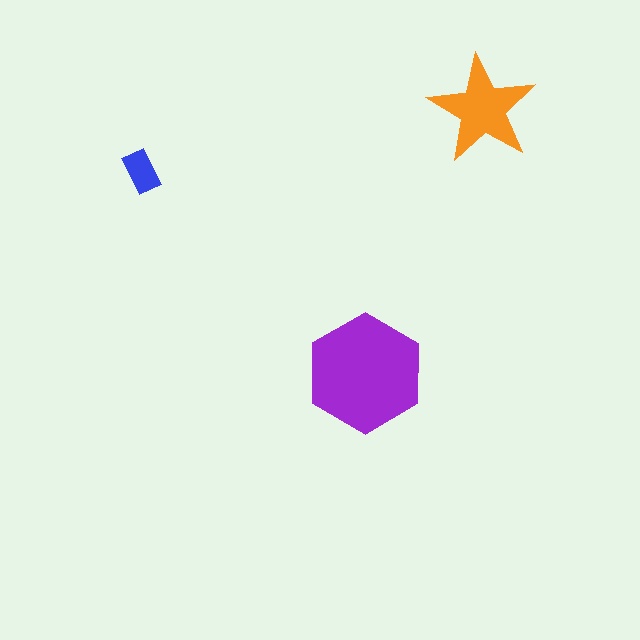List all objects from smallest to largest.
The blue rectangle, the orange star, the purple hexagon.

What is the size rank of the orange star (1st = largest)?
2nd.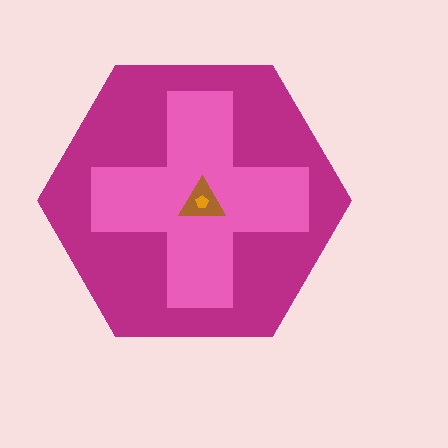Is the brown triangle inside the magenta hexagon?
Yes.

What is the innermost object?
The orange pentagon.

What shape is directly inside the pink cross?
The brown triangle.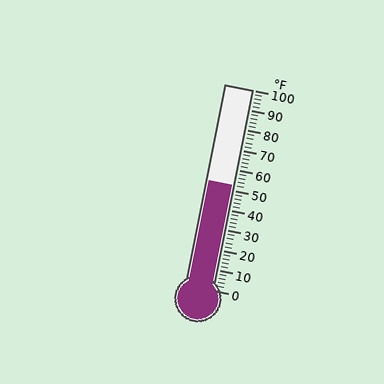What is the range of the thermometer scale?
The thermometer scale ranges from 0°F to 100°F.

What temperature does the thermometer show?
The thermometer shows approximately 52°F.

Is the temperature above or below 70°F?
The temperature is below 70°F.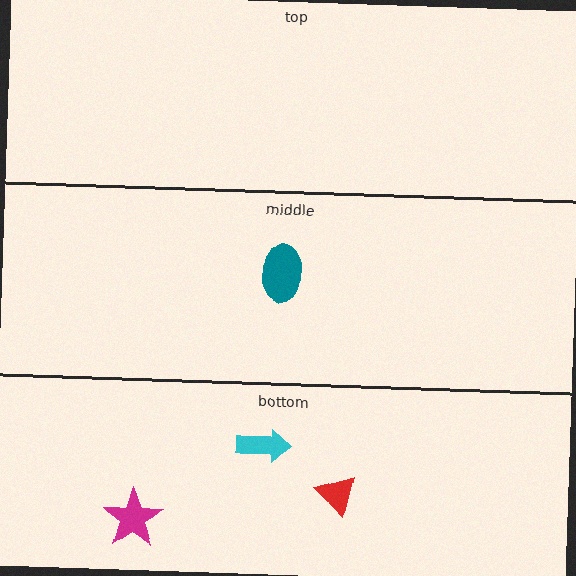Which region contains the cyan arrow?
The bottom region.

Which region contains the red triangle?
The bottom region.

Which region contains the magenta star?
The bottom region.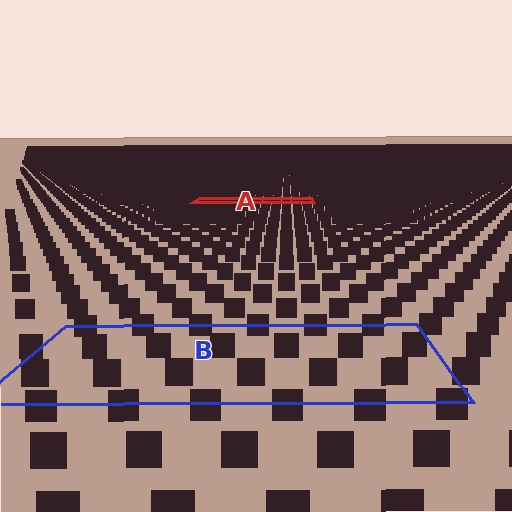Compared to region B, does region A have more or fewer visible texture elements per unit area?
Region A has more texture elements per unit area — they are packed more densely because it is farther away.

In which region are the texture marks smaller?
The texture marks are smaller in region A, because it is farther away.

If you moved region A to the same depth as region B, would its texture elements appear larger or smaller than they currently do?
They would appear larger. At a closer depth, the same texture elements are projected at a bigger on-screen size.